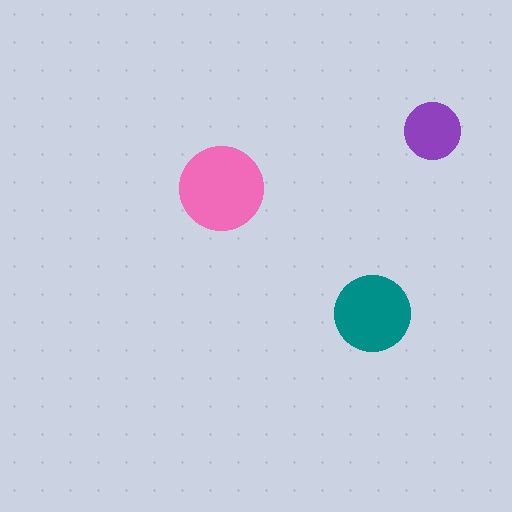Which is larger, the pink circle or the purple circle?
The pink one.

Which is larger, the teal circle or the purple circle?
The teal one.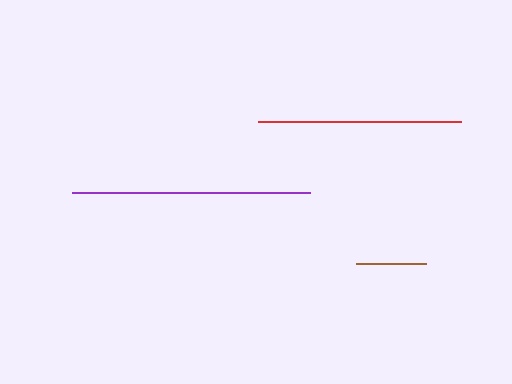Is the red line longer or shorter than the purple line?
The purple line is longer than the red line.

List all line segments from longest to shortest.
From longest to shortest: purple, red, brown.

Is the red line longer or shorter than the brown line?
The red line is longer than the brown line.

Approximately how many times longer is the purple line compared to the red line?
The purple line is approximately 1.2 times the length of the red line.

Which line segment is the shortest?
The brown line is the shortest at approximately 70 pixels.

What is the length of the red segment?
The red segment is approximately 203 pixels long.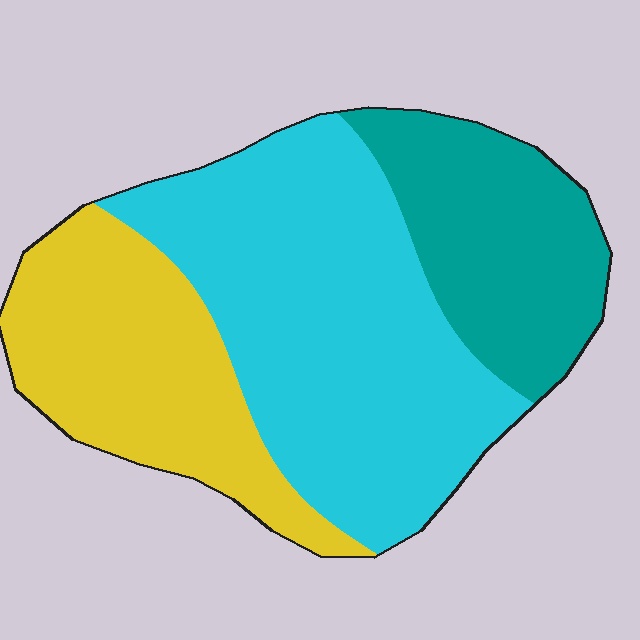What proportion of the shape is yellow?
Yellow takes up about one quarter (1/4) of the shape.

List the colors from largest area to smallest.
From largest to smallest: cyan, yellow, teal.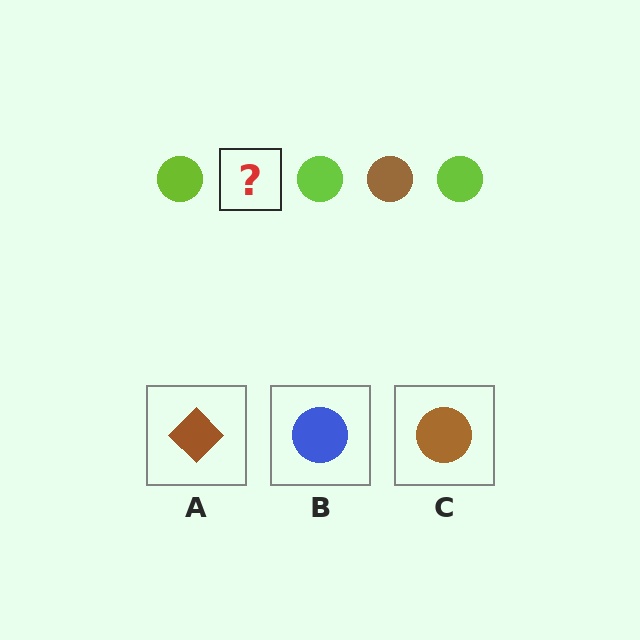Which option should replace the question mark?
Option C.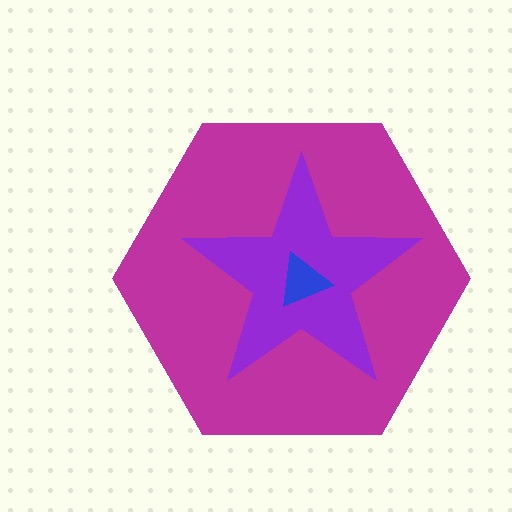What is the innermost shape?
The blue triangle.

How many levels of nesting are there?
3.